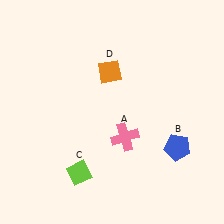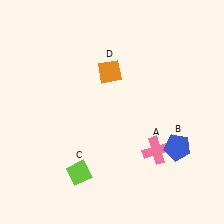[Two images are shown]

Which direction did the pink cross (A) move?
The pink cross (A) moved right.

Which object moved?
The pink cross (A) moved right.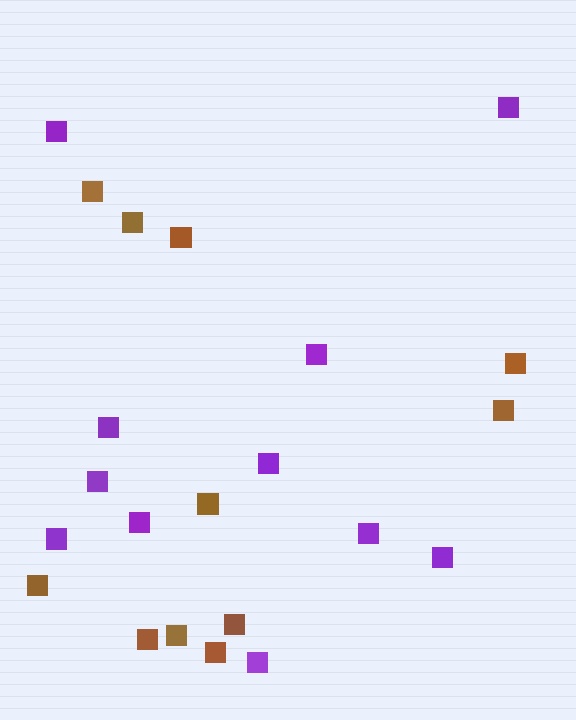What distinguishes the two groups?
There are 2 groups: one group of purple squares (11) and one group of brown squares (11).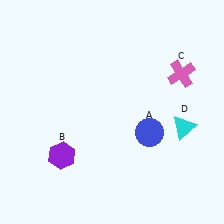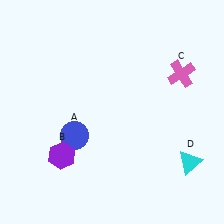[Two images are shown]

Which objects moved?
The objects that moved are: the blue circle (A), the cyan triangle (D).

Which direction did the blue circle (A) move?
The blue circle (A) moved left.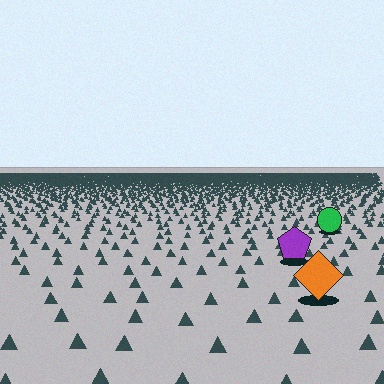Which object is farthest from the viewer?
The green circle is farthest from the viewer. It appears smaller and the ground texture around it is denser.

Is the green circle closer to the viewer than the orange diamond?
No. The orange diamond is closer — you can tell from the texture gradient: the ground texture is coarser near it.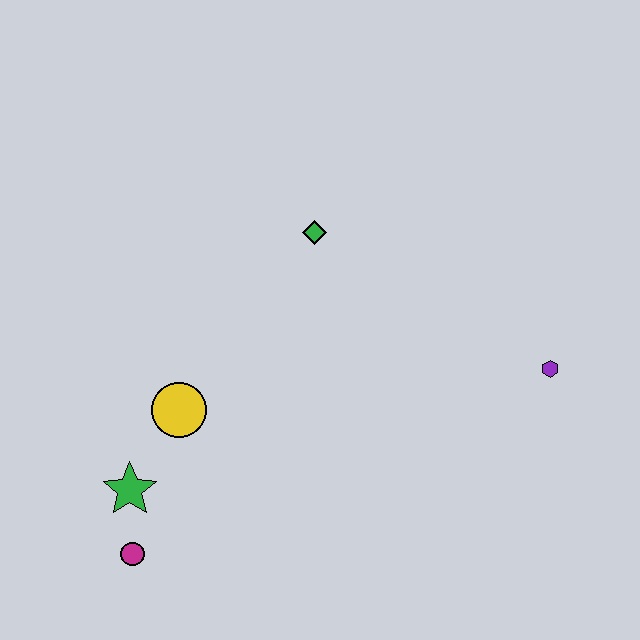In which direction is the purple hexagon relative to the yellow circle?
The purple hexagon is to the right of the yellow circle.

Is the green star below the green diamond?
Yes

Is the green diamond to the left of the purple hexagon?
Yes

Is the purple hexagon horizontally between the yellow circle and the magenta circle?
No